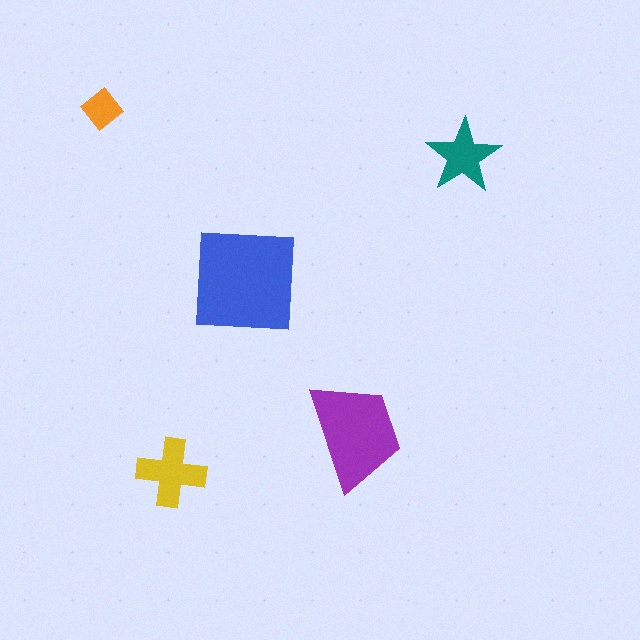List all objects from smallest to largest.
The orange diamond, the teal star, the yellow cross, the purple trapezoid, the blue square.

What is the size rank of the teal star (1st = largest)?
4th.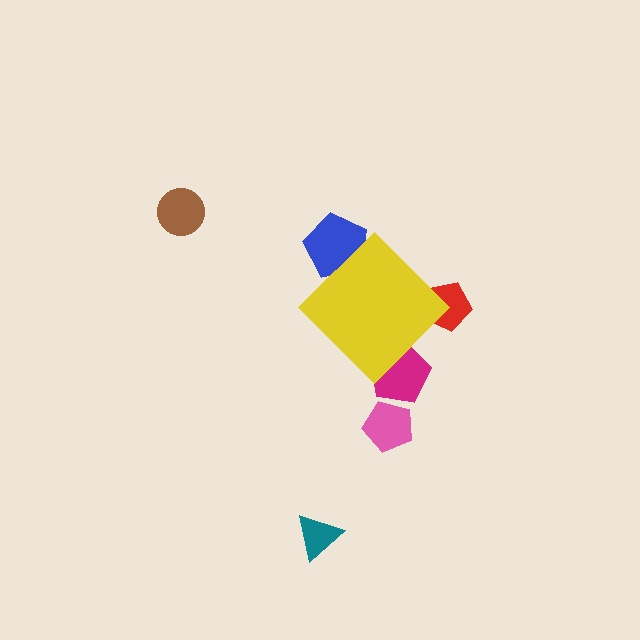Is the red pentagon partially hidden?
Yes, the red pentagon is partially hidden behind the yellow diamond.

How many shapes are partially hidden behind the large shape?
3 shapes are partially hidden.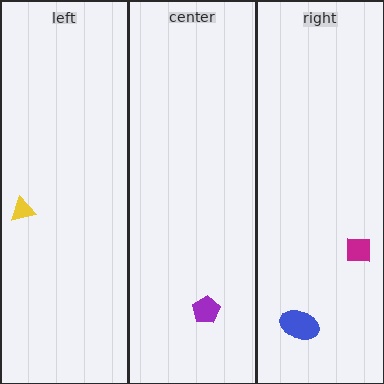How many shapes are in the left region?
1.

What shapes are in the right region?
The magenta square, the blue ellipse.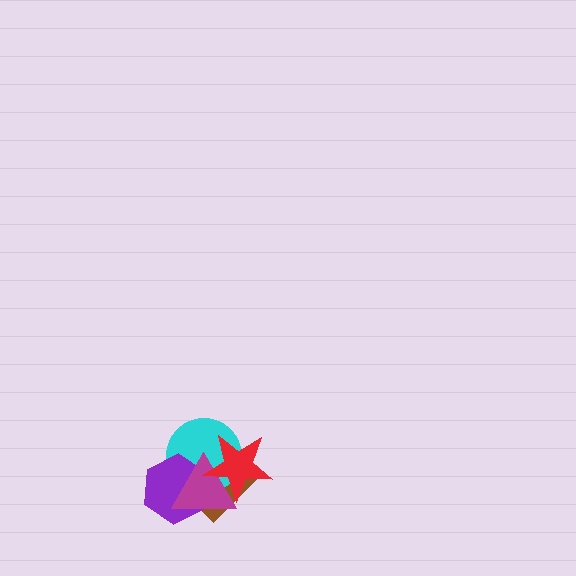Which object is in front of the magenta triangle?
The red star is in front of the magenta triangle.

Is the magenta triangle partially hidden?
Yes, it is partially covered by another shape.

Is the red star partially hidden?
No, no other shape covers it.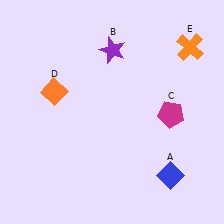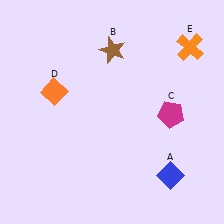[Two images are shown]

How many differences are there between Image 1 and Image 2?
There is 1 difference between the two images.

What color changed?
The star (B) changed from purple in Image 1 to brown in Image 2.